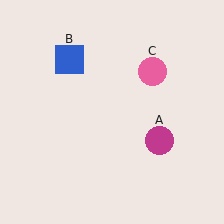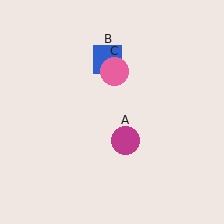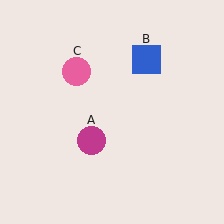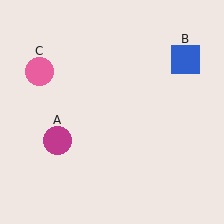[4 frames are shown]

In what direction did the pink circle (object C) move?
The pink circle (object C) moved left.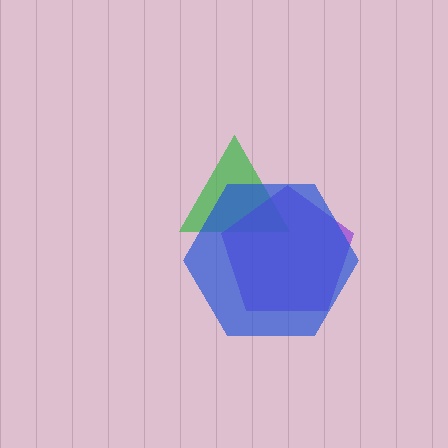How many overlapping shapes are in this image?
There are 3 overlapping shapes in the image.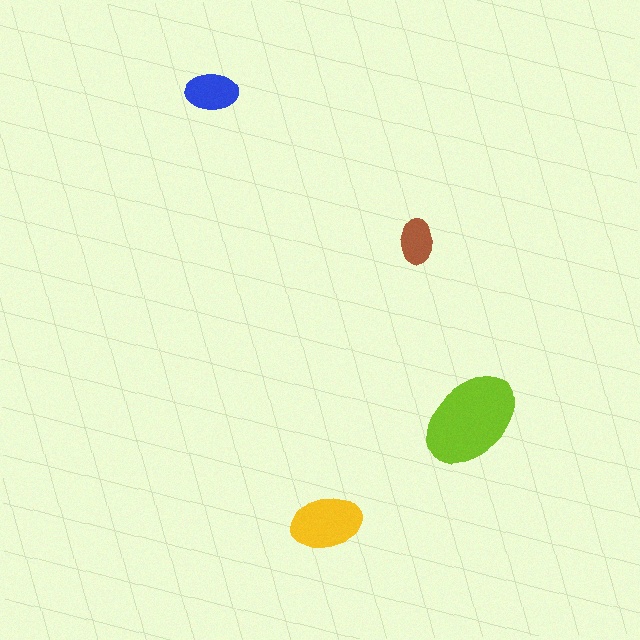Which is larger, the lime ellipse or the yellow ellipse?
The lime one.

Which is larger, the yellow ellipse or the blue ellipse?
The yellow one.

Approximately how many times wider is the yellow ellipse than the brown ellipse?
About 1.5 times wider.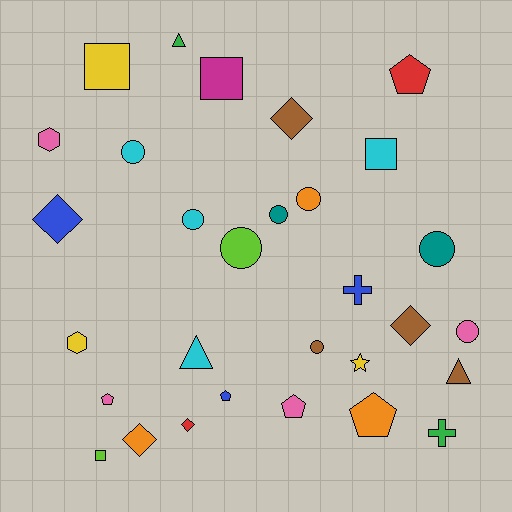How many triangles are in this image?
There are 3 triangles.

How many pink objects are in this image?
There are 4 pink objects.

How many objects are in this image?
There are 30 objects.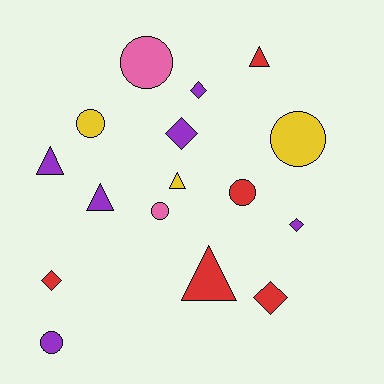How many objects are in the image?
There are 16 objects.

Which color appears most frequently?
Purple, with 6 objects.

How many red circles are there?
There is 1 red circle.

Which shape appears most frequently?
Circle, with 6 objects.